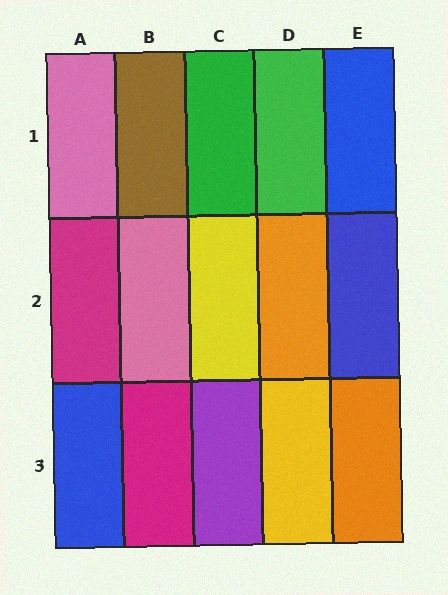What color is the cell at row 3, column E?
Orange.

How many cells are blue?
3 cells are blue.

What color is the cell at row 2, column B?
Pink.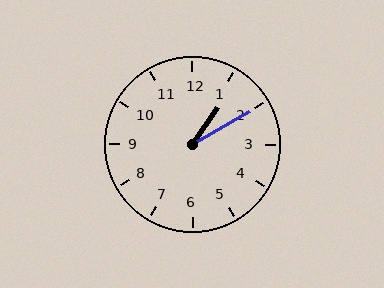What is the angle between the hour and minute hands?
Approximately 25 degrees.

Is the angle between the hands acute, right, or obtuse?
It is acute.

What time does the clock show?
1:10.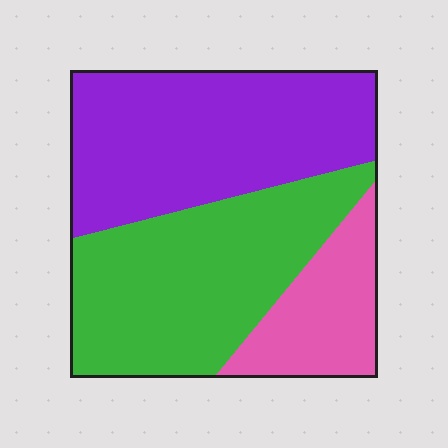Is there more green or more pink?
Green.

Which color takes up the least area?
Pink, at roughly 15%.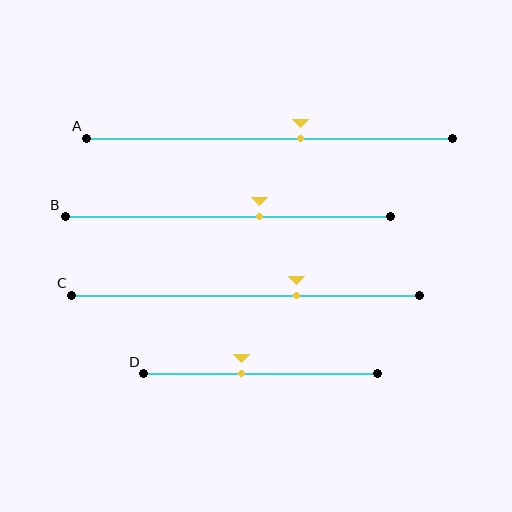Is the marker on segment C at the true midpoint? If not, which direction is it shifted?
No, the marker on segment C is shifted to the right by about 15% of the segment length.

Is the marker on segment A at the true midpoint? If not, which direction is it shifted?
No, the marker on segment A is shifted to the right by about 9% of the segment length.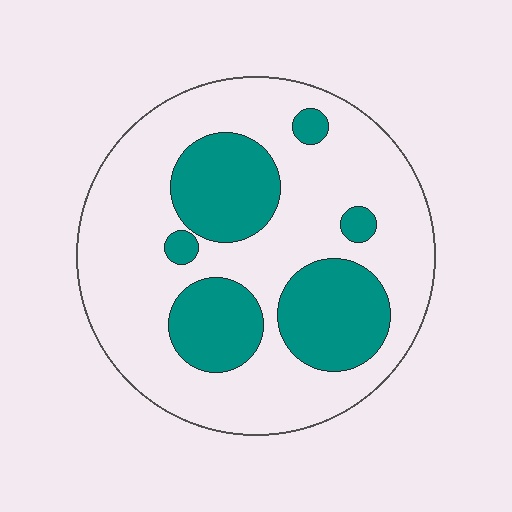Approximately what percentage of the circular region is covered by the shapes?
Approximately 30%.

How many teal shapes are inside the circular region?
6.